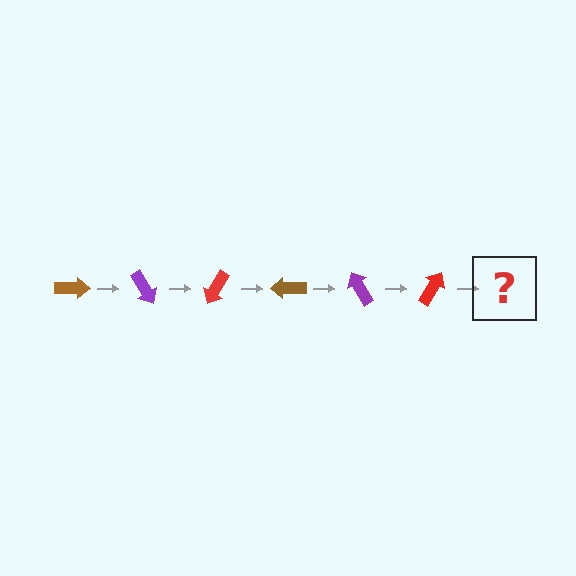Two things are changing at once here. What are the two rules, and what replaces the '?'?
The two rules are that it rotates 60 degrees each step and the color cycles through brown, purple, and red. The '?' should be a brown arrow, rotated 360 degrees from the start.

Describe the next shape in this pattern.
It should be a brown arrow, rotated 360 degrees from the start.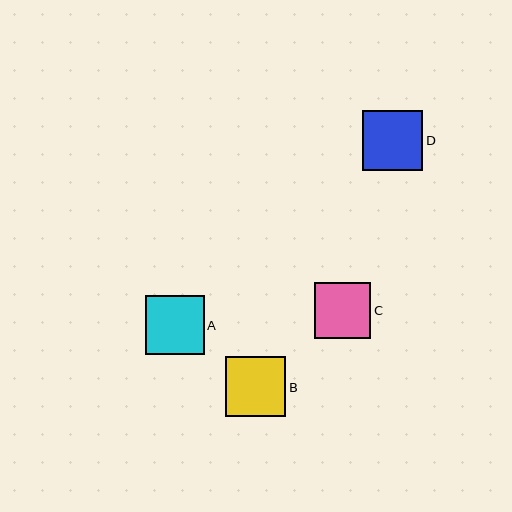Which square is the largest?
Square B is the largest with a size of approximately 60 pixels.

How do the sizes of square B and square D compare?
Square B and square D are approximately the same size.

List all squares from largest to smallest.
From largest to smallest: B, D, A, C.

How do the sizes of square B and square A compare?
Square B and square A are approximately the same size.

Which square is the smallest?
Square C is the smallest with a size of approximately 56 pixels.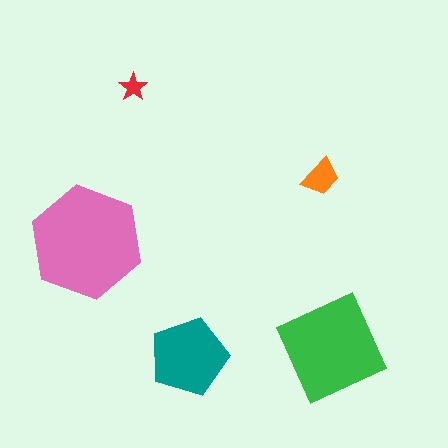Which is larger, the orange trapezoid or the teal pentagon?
The teal pentagon.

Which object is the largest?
The pink hexagon.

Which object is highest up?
The red star is topmost.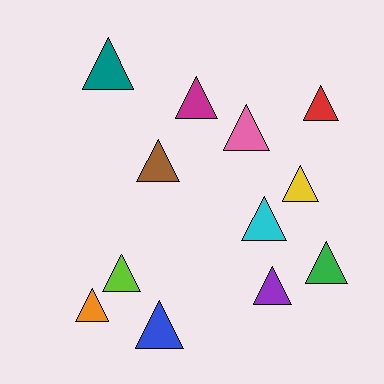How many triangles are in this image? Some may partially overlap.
There are 12 triangles.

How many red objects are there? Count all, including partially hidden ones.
There is 1 red object.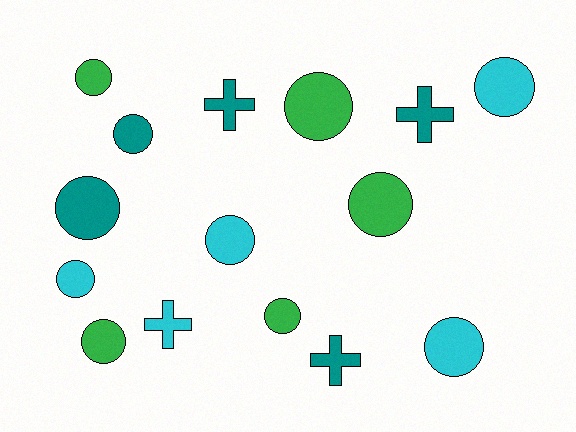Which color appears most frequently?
Teal, with 5 objects.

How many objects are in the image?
There are 15 objects.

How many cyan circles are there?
There are 4 cyan circles.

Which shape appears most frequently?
Circle, with 11 objects.